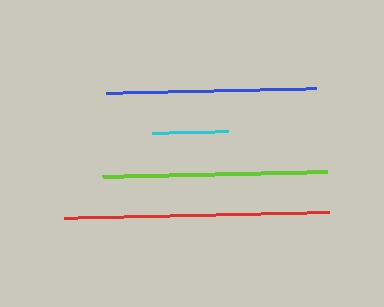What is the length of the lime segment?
The lime segment is approximately 225 pixels long.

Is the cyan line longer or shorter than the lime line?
The lime line is longer than the cyan line.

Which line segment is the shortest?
The cyan line is the shortest at approximately 76 pixels.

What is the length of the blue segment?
The blue segment is approximately 210 pixels long.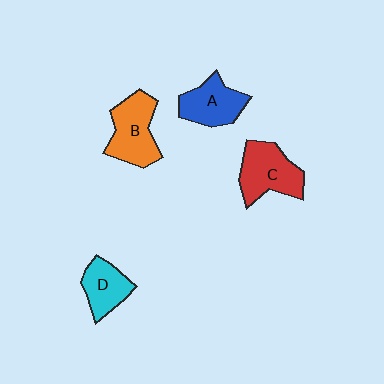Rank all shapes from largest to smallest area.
From largest to smallest: C (red), B (orange), A (blue), D (cyan).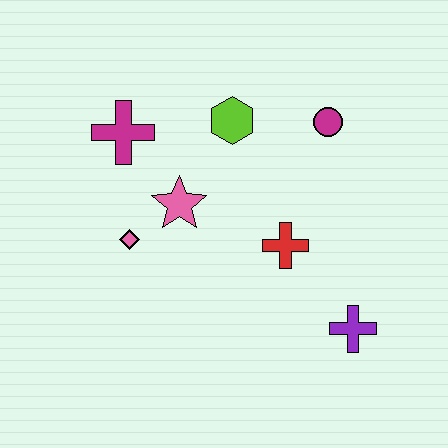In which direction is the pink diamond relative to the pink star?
The pink diamond is to the left of the pink star.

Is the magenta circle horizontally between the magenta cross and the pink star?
No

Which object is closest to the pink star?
The pink diamond is closest to the pink star.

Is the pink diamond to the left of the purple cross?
Yes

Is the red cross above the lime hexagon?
No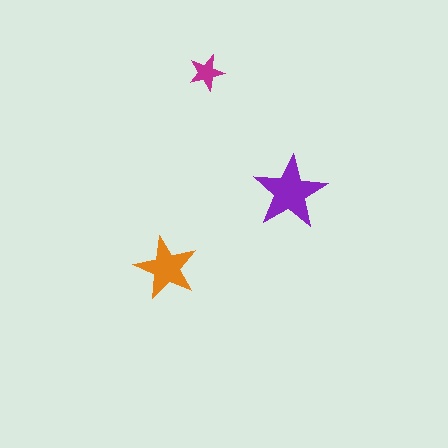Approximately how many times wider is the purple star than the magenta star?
About 2 times wider.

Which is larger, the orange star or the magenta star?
The orange one.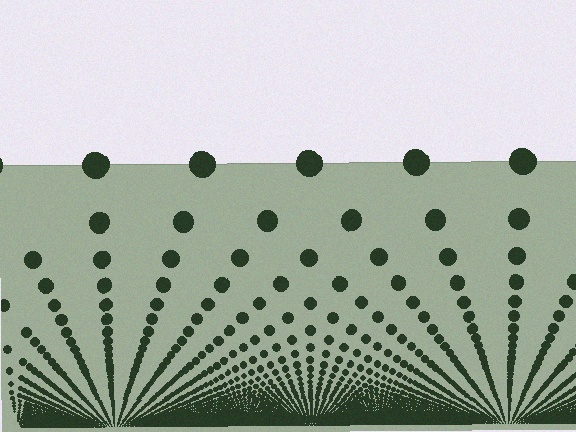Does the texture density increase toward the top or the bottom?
Density increases toward the bottom.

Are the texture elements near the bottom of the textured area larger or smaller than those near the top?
Smaller. The gradient is inverted — elements near the bottom are smaller and denser.